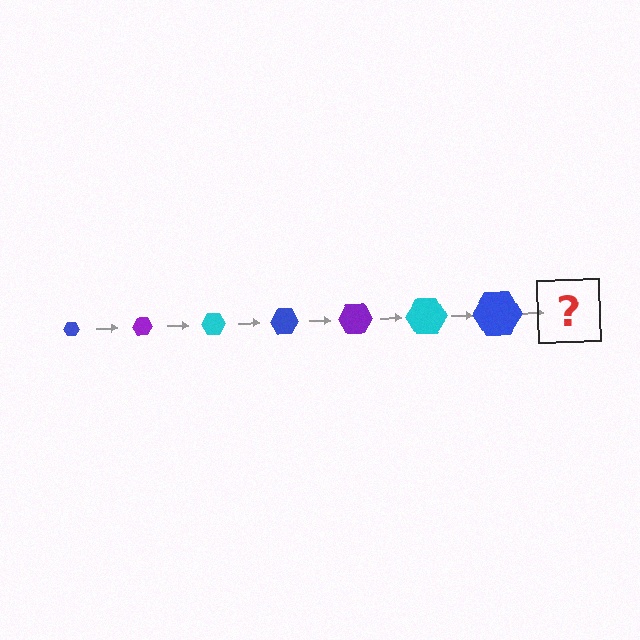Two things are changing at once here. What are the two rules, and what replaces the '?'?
The two rules are that the hexagon grows larger each step and the color cycles through blue, purple, and cyan. The '?' should be a purple hexagon, larger than the previous one.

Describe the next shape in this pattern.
It should be a purple hexagon, larger than the previous one.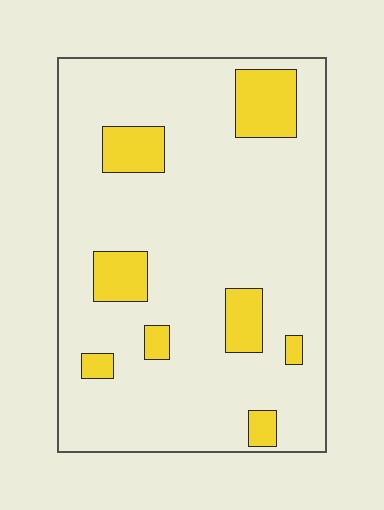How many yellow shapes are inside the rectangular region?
8.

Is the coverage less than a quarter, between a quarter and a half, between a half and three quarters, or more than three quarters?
Less than a quarter.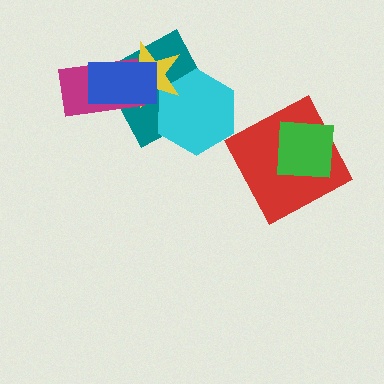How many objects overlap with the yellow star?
4 objects overlap with the yellow star.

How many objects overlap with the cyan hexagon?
2 objects overlap with the cyan hexagon.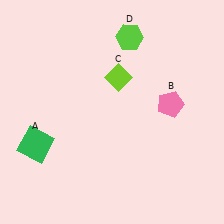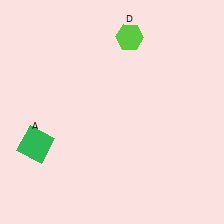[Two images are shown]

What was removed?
The pink pentagon (B), the lime diamond (C) were removed in Image 2.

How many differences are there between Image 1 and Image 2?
There are 2 differences between the two images.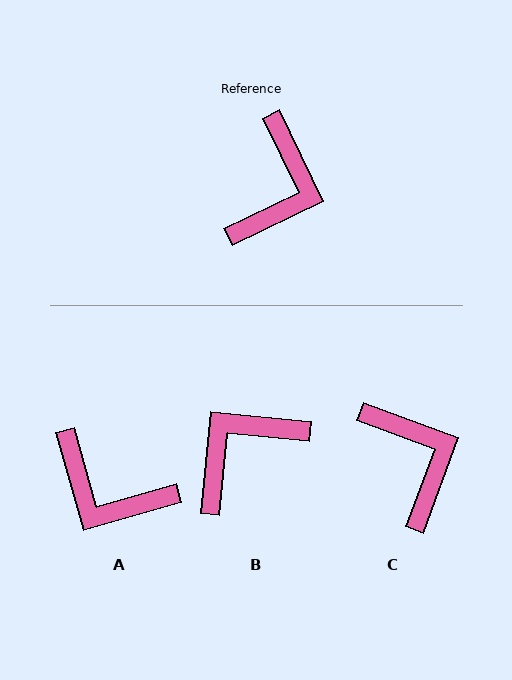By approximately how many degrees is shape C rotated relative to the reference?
Approximately 44 degrees counter-clockwise.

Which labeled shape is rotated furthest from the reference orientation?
B, about 149 degrees away.